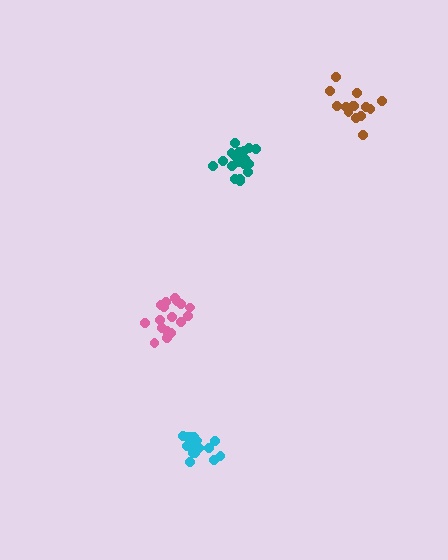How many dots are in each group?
Group 1: 18 dots, Group 2: 14 dots, Group 3: 19 dots, Group 4: 19 dots (70 total).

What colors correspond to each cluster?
The clusters are colored: pink, brown, teal, cyan.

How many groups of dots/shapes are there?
There are 4 groups.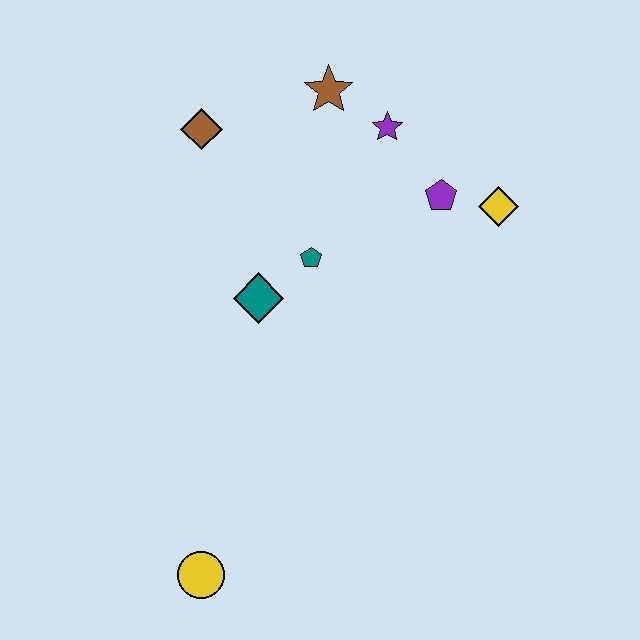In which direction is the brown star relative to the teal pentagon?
The brown star is above the teal pentagon.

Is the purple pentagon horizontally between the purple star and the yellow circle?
No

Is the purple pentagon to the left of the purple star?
No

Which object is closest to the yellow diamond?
The purple pentagon is closest to the yellow diamond.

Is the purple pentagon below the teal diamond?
No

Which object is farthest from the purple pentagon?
The yellow circle is farthest from the purple pentagon.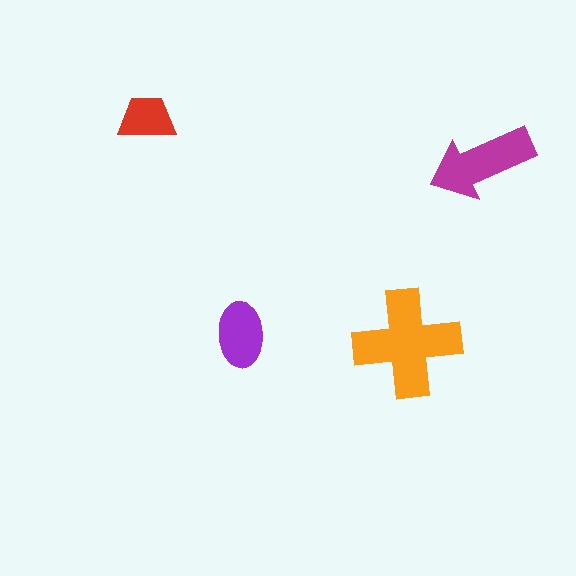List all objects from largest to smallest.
The orange cross, the magenta arrow, the purple ellipse, the red trapezoid.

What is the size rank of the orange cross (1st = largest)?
1st.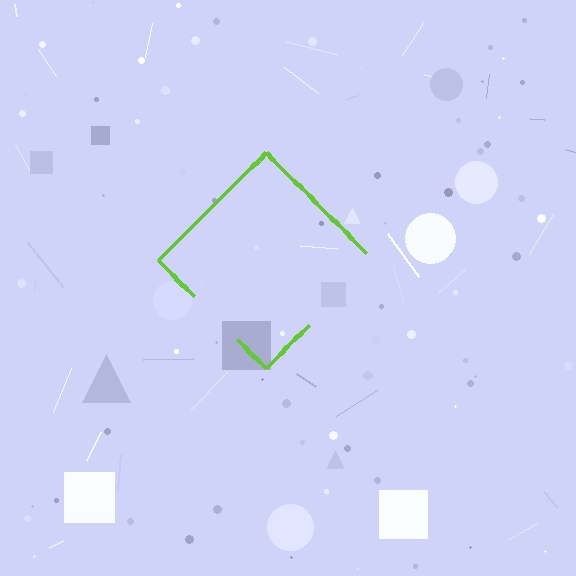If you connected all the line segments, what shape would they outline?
They would outline a diamond.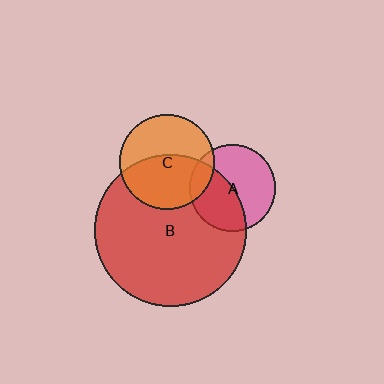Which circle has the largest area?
Circle B (red).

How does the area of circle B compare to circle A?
Approximately 3.1 times.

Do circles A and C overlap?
Yes.